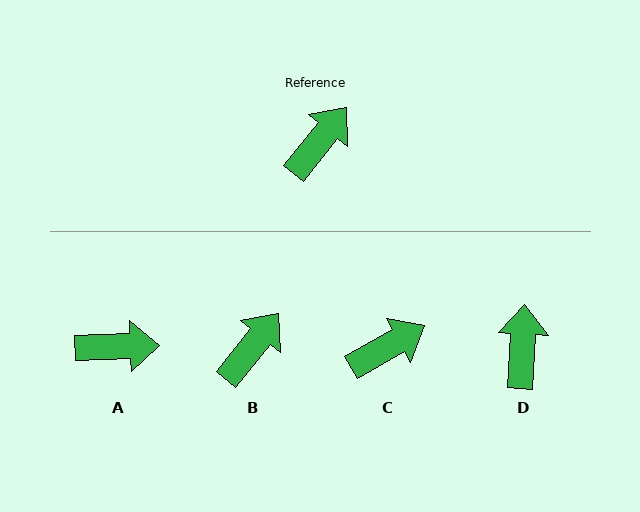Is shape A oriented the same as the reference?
No, it is off by about 49 degrees.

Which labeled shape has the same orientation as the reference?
B.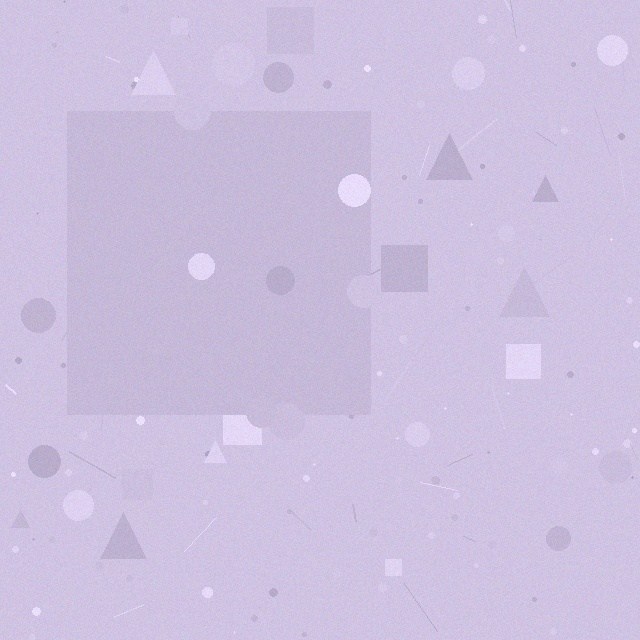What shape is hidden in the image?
A square is hidden in the image.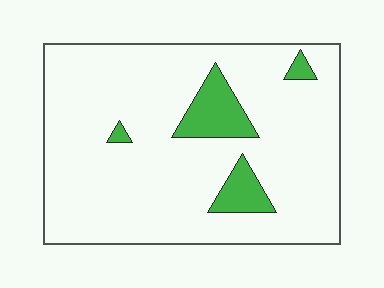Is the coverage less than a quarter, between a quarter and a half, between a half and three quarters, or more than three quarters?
Less than a quarter.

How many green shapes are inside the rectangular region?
4.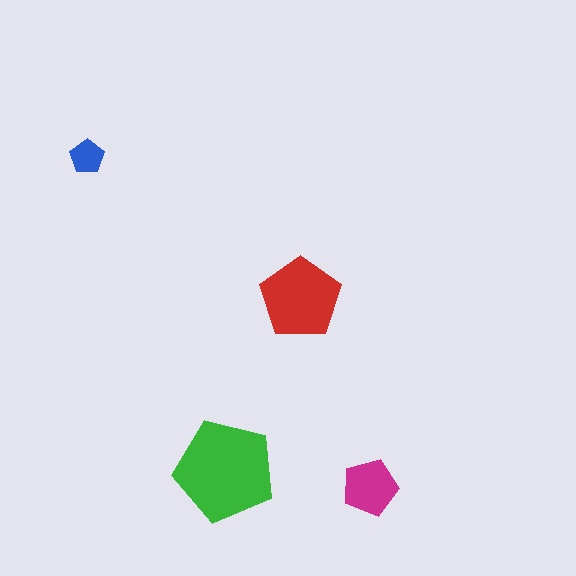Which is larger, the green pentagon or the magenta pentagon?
The green one.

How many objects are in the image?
There are 4 objects in the image.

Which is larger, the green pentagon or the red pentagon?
The green one.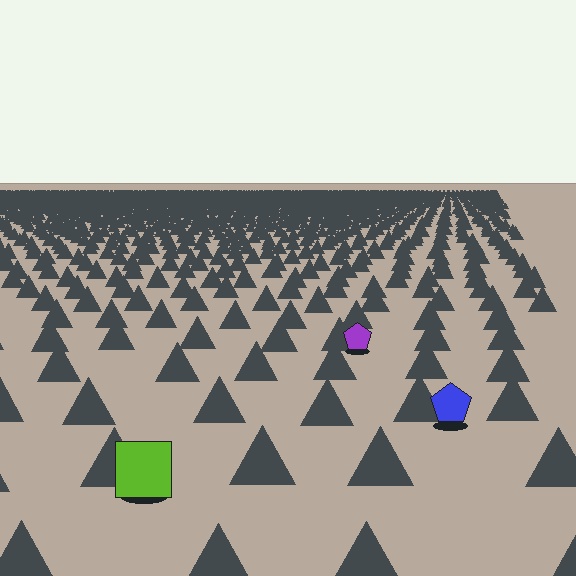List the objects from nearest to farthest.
From nearest to farthest: the lime square, the blue pentagon, the purple pentagon.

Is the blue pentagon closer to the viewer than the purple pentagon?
Yes. The blue pentagon is closer — you can tell from the texture gradient: the ground texture is coarser near it.